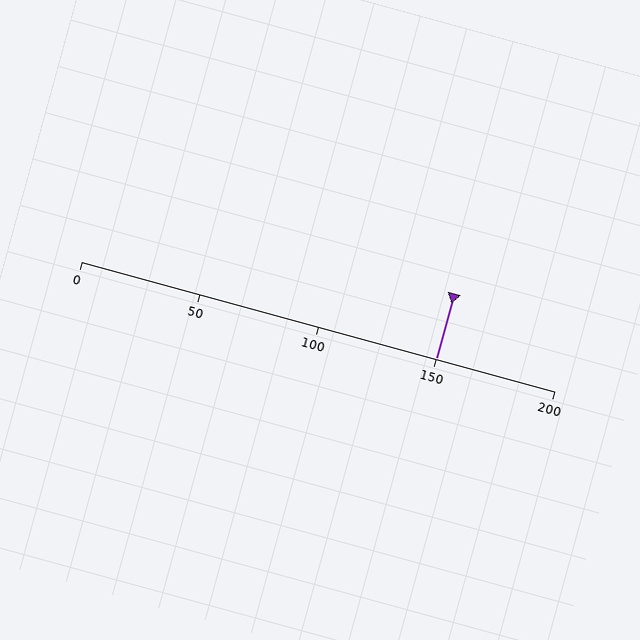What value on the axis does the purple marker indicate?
The marker indicates approximately 150.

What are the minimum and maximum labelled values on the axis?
The axis runs from 0 to 200.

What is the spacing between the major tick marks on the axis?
The major ticks are spaced 50 apart.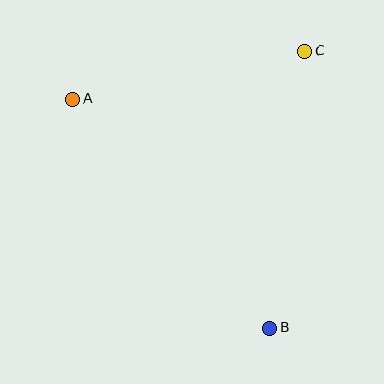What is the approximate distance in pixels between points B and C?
The distance between B and C is approximately 279 pixels.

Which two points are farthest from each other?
Points A and B are farthest from each other.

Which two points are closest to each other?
Points A and C are closest to each other.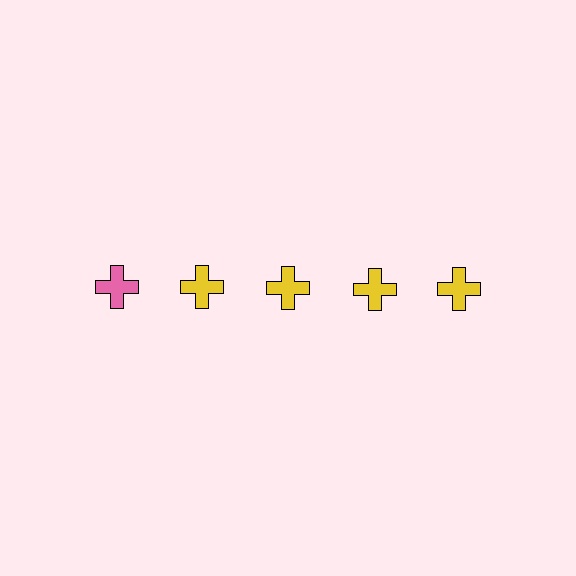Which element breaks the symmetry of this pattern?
The pink cross in the top row, leftmost column breaks the symmetry. All other shapes are yellow crosses.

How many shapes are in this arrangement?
There are 5 shapes arranged in a grid pattern.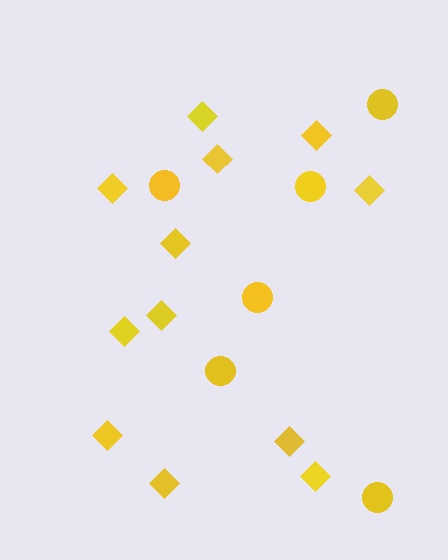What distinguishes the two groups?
There are 2 groups: one group of circles (6) and one group of diamonds (12).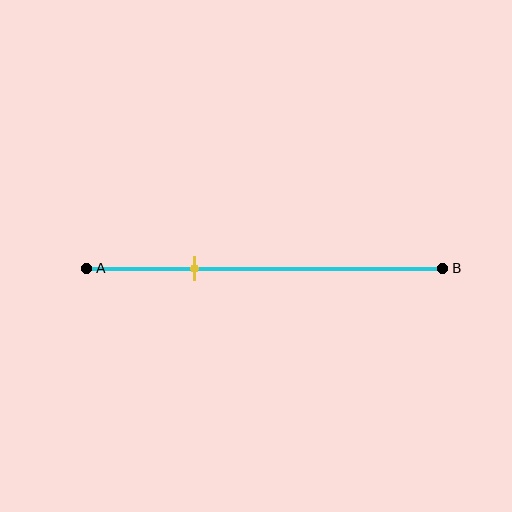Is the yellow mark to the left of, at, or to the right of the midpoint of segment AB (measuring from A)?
The yellow mark is to the left of the midpoint of segment AB.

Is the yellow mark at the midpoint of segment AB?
No, the mark is at about 30% from A, not at the 50% midpoint.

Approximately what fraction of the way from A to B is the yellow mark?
The yellow mark is approximately 30% of the way from A to B.